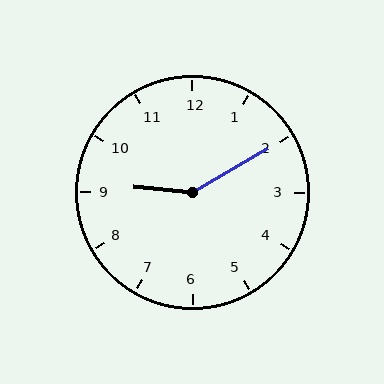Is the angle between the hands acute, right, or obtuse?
It is obtuse.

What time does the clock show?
9:10.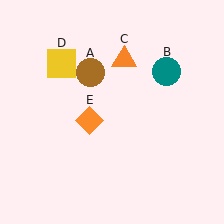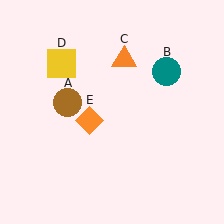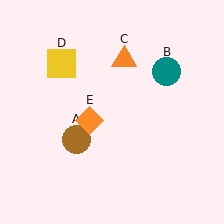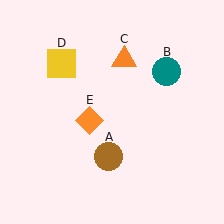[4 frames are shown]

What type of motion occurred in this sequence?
The brown circle (object A) rotated counterclockwise around the center of the scene.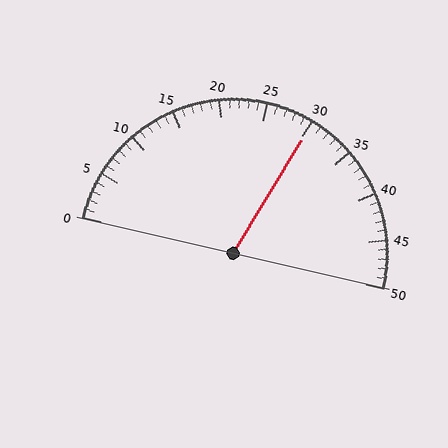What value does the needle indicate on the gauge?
The needle indicates approximately 30.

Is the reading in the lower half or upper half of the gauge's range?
The reading is in the upper half of the range (0 to 50).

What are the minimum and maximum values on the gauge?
The gauge ranges from 0 to 50.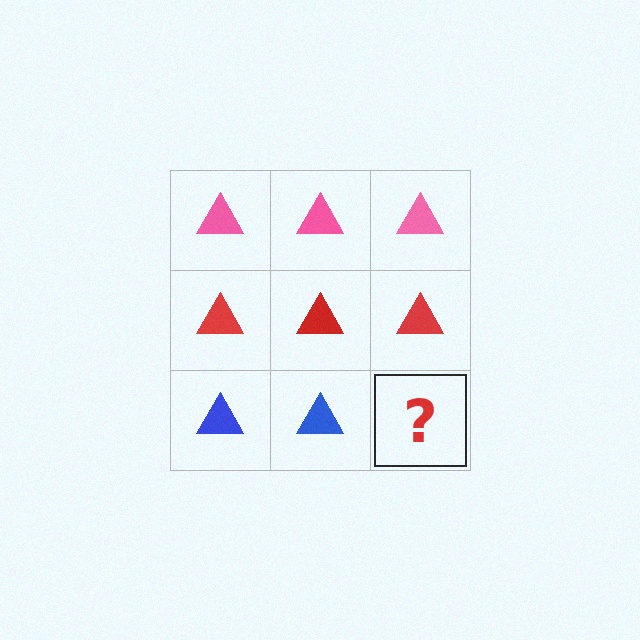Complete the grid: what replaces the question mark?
The question mark should be replaced with a blue triangle.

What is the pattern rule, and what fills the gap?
The rule is that each row has a consistent color. The gap should be filled with a blue triangle.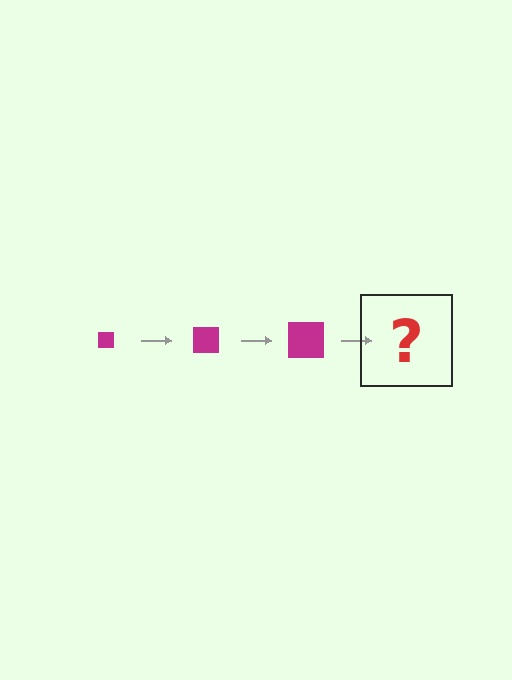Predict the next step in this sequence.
The next step is a magenta square, larger than the previous one.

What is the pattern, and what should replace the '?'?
The pattern is that the square gets progressively larger each step. The '?' should be a magenta square, larger than the previous one.